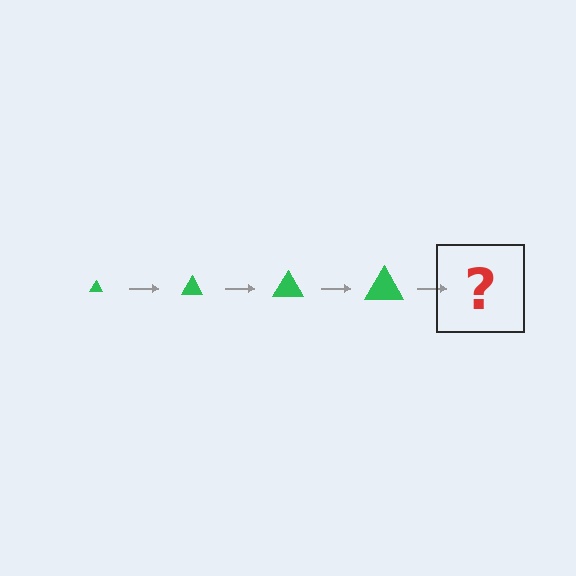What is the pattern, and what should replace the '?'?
The pattern is that the triangle gets progressively larger each step. The '?' should be a green triangle, larger than the previous one.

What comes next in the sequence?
The next element should be a green triangle, larger than the previous one.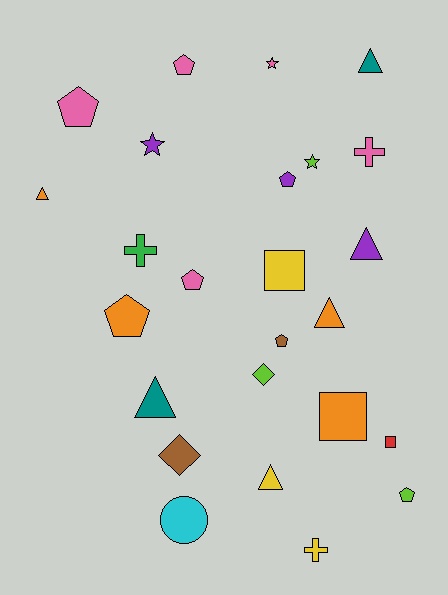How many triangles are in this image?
There are 6 triangles.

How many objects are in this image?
There are 25 objects.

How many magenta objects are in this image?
There are no magenta objects.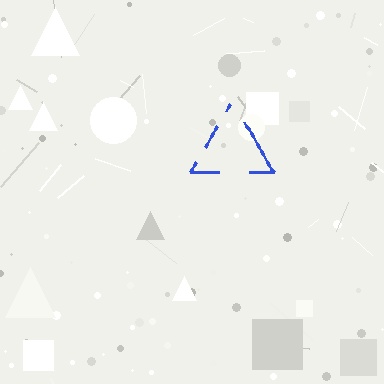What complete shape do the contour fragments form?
The contour fragments form a triangle.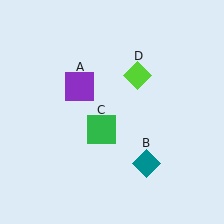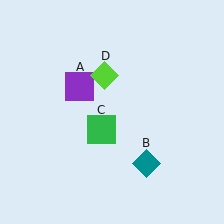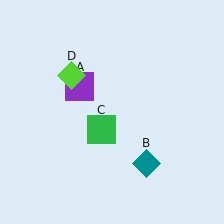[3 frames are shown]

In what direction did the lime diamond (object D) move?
The lime diamond (object D) moved left.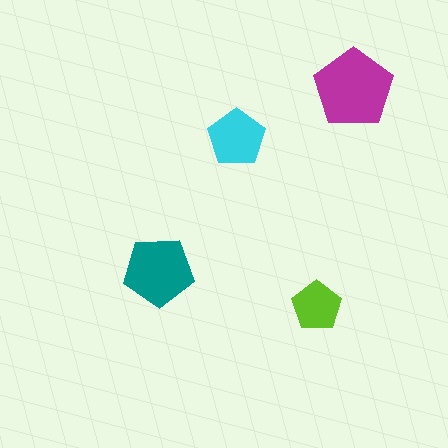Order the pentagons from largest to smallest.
the magenta one, the teal one, the cyan one, the lime one.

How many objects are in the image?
There are 4 objects in the image.